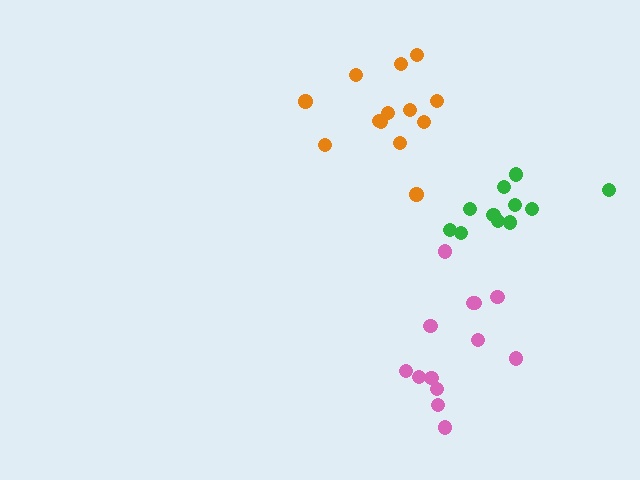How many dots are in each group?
Group 1: 13 dots, Group 2: 13 dots, Group 3: 11 dots (37 total).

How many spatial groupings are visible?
There are 3 spatial groupings.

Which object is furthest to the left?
The orange cluster is leftmost.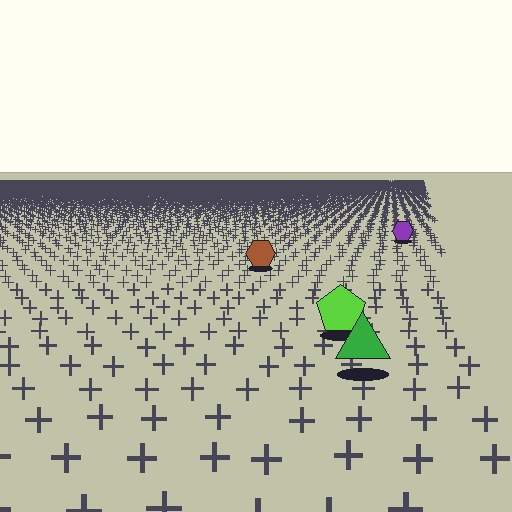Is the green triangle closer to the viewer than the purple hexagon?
Yes. The green triangle is closer — you can tell from the texture gradient: the ground texture is coarser near it.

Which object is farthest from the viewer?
The purple hexagon is farthest from the viewer. It appears smaller and the ground texture around it is denser.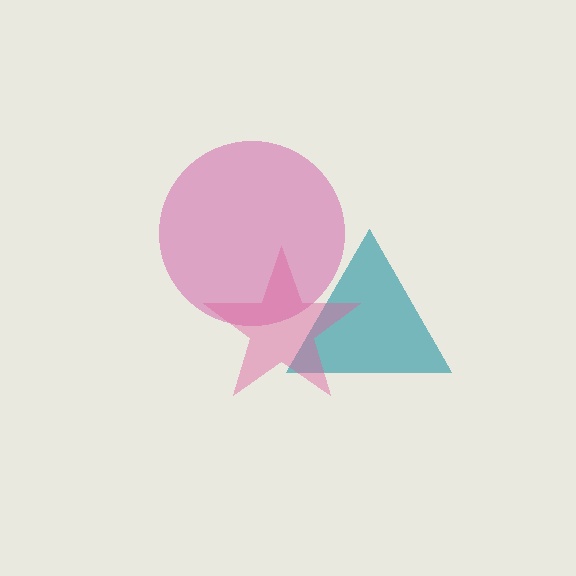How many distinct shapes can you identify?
There are 3 distinct shapes: a magenta circle, a teal triangle, a pink star.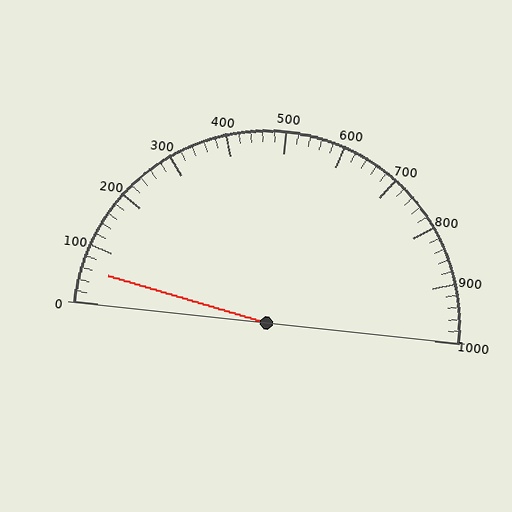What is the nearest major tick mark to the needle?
The nearest major tick mark is 100.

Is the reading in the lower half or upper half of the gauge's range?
The reading is in the lower half of the range (0 to 1000).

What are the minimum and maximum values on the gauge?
The gauge ranges from 0 to 1000.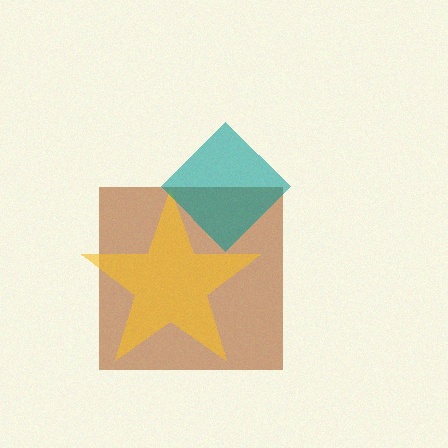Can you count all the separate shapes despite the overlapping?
Yes, there are 3 separate shapes.